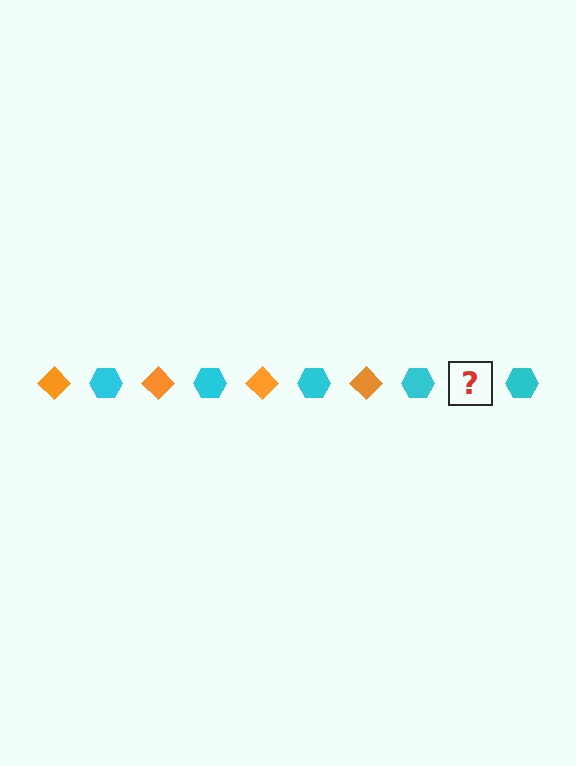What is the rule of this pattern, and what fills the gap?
The rule is that the pattern alternates between orange diamond and cyan hexagon. The gap should be filled with an orange diamond.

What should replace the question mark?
The question mark should be replaced with an orange diamond.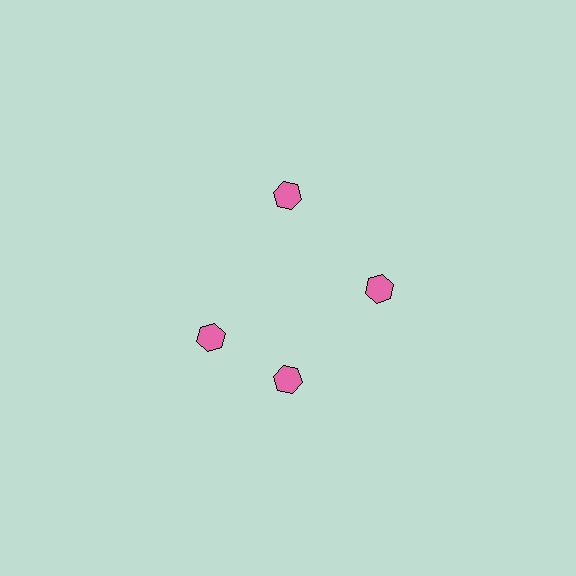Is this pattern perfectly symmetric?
No. The 4 pink hexagons are arranged in a ring, but one element near the 9 o'clock position is rotated out of alignment along the ring, breaking the 4-fold rotational symmetry.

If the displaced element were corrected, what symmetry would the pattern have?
It would have 4-fold rotational symmetry — the pattern would map onto itself every 90 degrees.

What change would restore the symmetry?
The symmetry would be restored by rotating it back into even spacing with its neighbors so that all 4 hexagons sit at equal angles and equal distance from the center.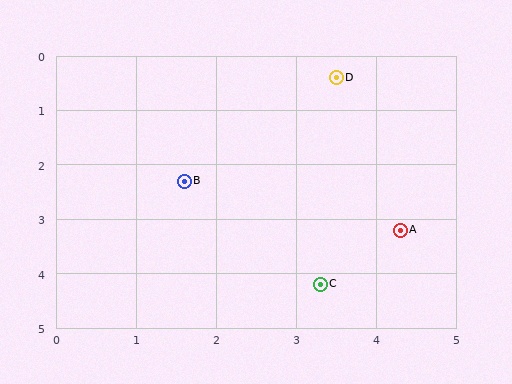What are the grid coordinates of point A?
Point A is at approximately (4.3, 3.2).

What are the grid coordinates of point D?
Point D is at approximately (3.5, 0.4).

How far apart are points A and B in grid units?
Points A and B are about 2.8 grid units apart.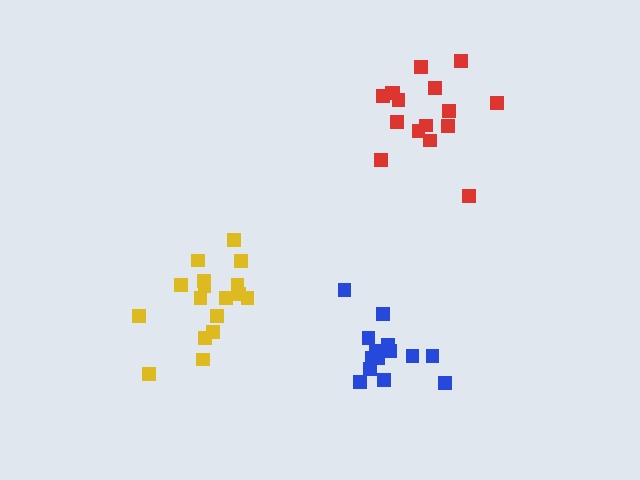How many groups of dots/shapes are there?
There are 3 groups.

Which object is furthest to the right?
The red cluster is rightmost.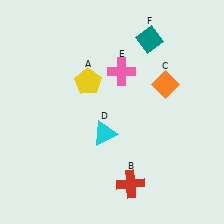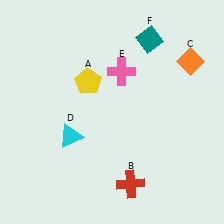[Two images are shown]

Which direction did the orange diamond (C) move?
The orange diamond (C) moved right.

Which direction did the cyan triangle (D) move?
The cyan triangle (D) moved left.